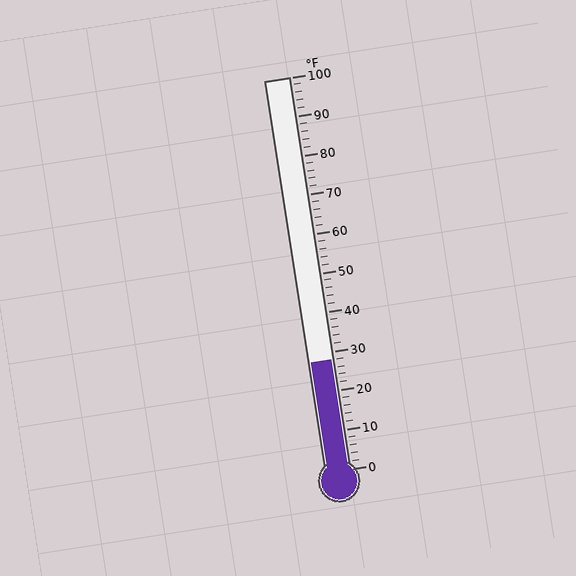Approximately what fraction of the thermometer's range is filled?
The thermometer is filled to approximately 30% of its range.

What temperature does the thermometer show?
The thermometer shows approximately 28°F.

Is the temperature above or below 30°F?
The temperature is below 30°F.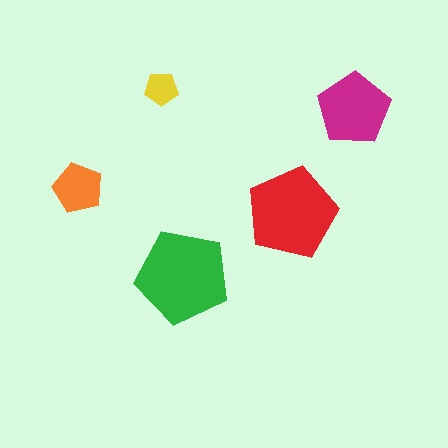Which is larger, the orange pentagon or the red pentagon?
The red one.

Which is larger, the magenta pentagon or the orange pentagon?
The magenta one.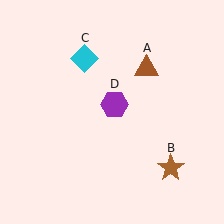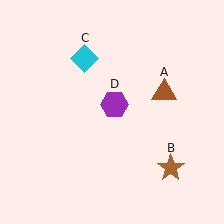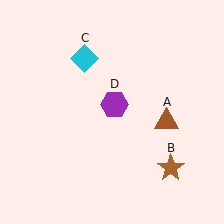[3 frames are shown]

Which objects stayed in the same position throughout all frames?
Brown star (object B) and cyan diamond (object C) and purple hexagon (object D) remained stationary.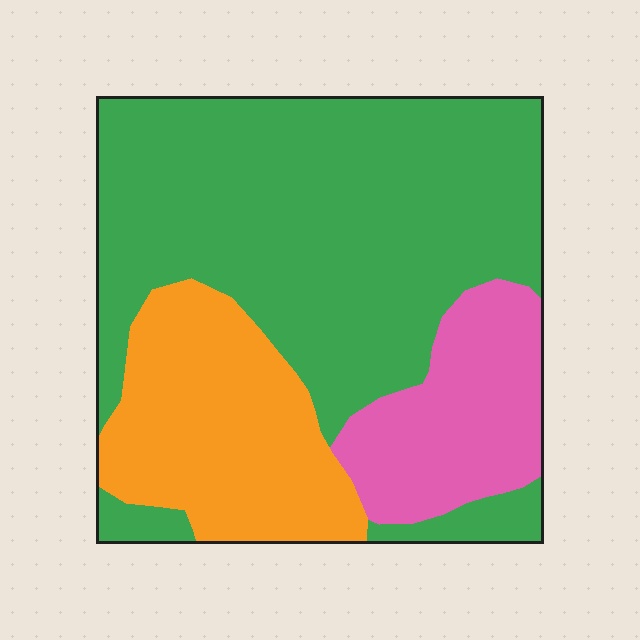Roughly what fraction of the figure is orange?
Orange covers 23% of the figure.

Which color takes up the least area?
Pink, at roughly 15%.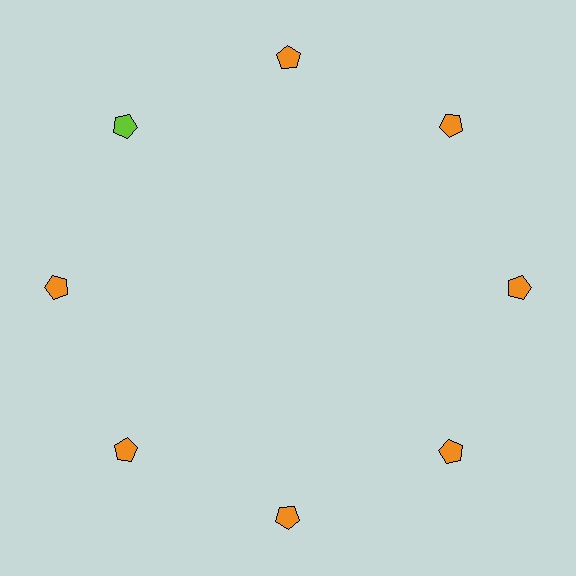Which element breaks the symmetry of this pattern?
The lime pentagon at roughly the 10 o'clock position breaks the symmetry. All other shapes are orange pentagons.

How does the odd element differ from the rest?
It has a different color: lime instead of orange.